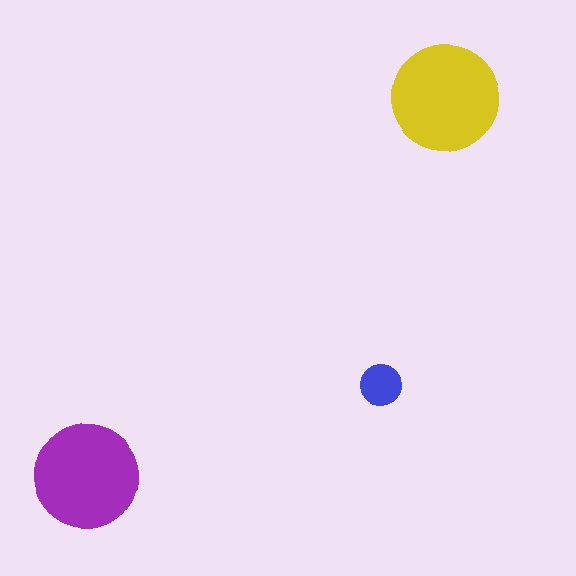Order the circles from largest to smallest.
the yellow one, the purple one, the blue one.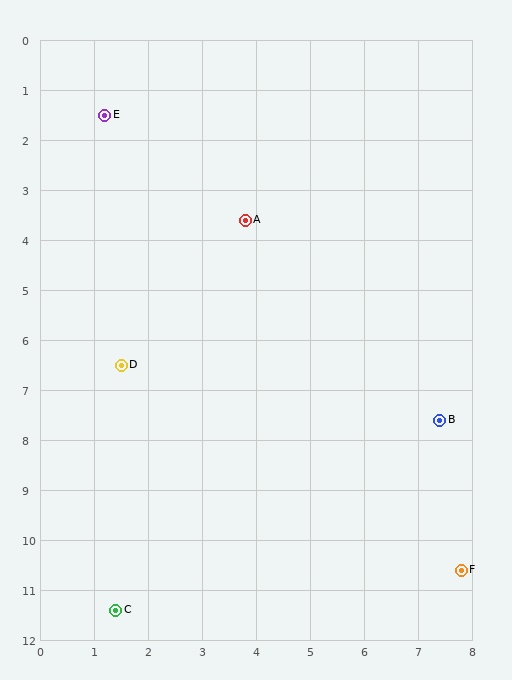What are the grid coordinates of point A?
Point A is at approximately (3.8, 3.6).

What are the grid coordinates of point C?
Point C is at approximately (1.4, 11.4).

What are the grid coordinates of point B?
Point B is at approximately (7.4, 7.6).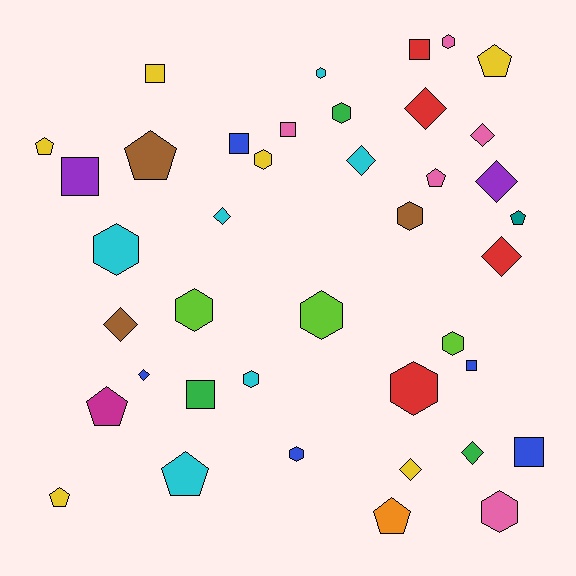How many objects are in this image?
There are 40 objects.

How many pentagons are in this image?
There are 9 pentagons.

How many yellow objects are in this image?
There are 6 yellow objects.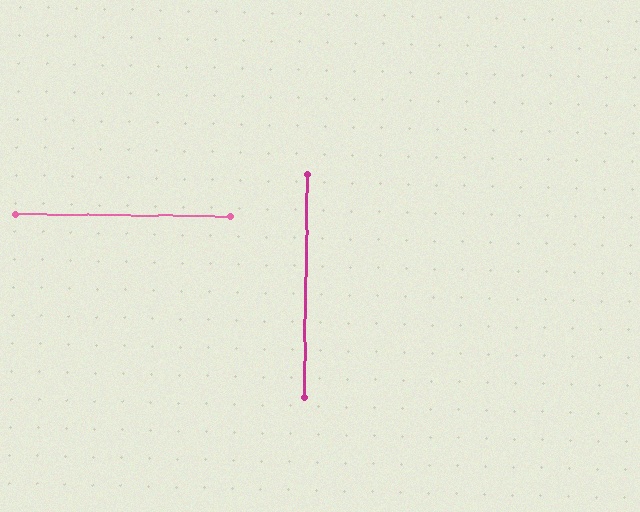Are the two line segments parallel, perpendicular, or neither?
Perpendicular — they meet at approximately 90°.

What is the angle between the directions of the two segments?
Approximately 90 degrees.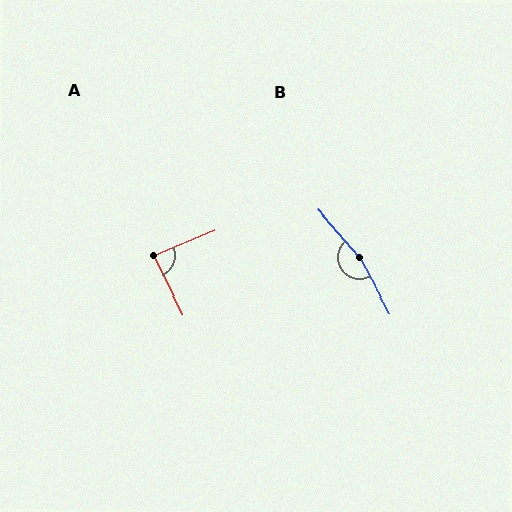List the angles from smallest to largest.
A (86°), B (168°).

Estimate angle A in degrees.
Approximately 86 degrees.